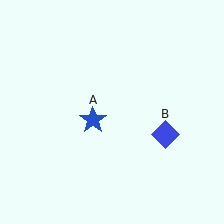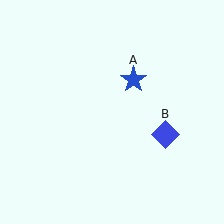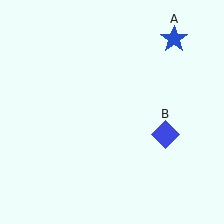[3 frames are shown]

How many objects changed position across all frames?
1 object changed position: blue star (object A).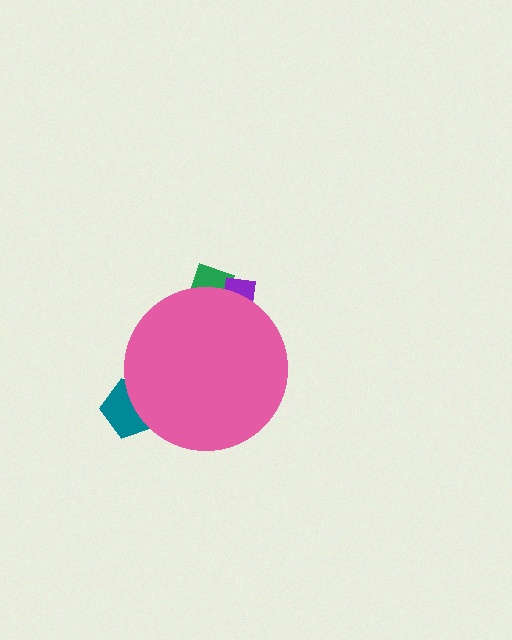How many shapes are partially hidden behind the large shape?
3 shapes are partially hidden.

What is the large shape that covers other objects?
A pink circle.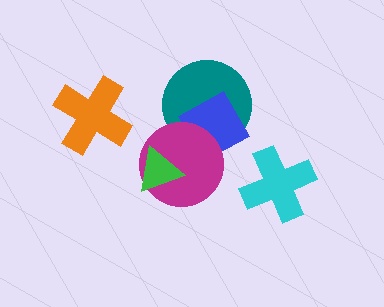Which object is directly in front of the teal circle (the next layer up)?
The blue square is directly in front of the teal circle.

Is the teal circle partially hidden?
Yes, it is partially covered by another shape.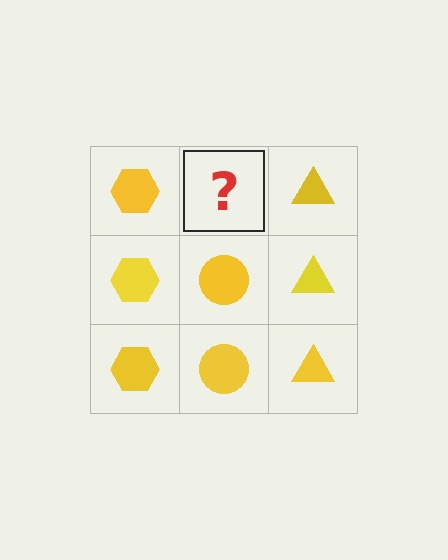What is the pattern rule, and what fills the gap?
The rule is that each column has a consistent shape. The gap should be filled with a yellow circle.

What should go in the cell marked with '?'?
The missing cell should contain a yellow circle.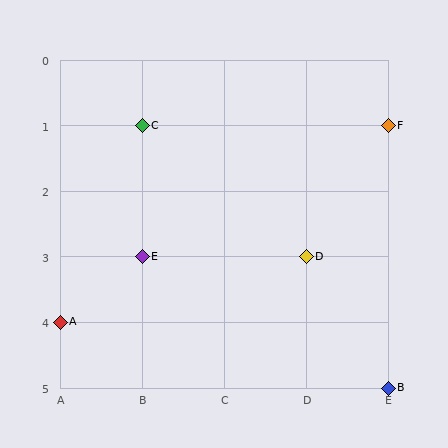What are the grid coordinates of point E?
Point E is at grid coordinates (B, 3).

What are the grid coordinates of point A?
Point A is at grid coordinates (A, 4).